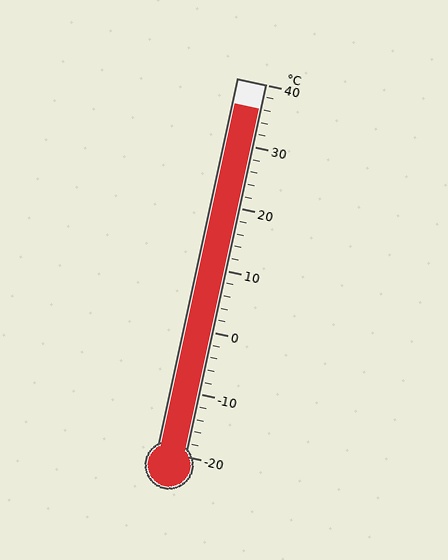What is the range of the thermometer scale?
The thermometer scale ranges from -20°C to 40°C.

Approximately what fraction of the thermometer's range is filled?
The thermometer is filled to approximately 95% of its range.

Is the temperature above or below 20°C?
The temperature is above 20°C.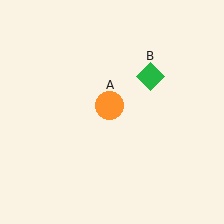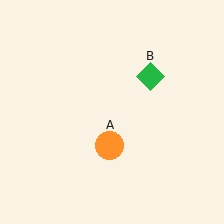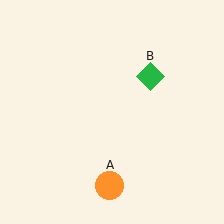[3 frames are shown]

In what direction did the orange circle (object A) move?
The orange circle (object A) moved down.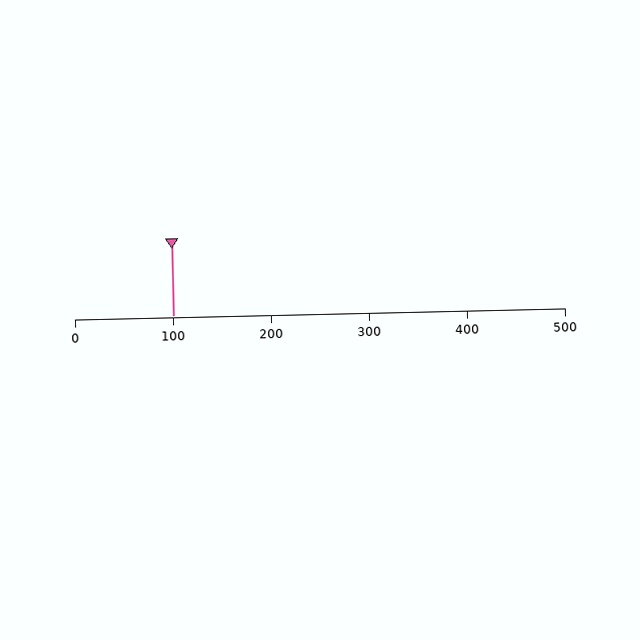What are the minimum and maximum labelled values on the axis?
The axis runs from 0 to 500.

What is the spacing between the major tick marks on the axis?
The major ticks are spaced 100 apart.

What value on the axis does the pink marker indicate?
The marker indicates approximately 100.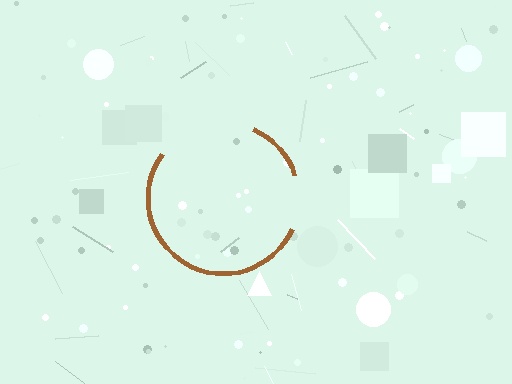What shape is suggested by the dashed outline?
The dashed outline suggests a circle.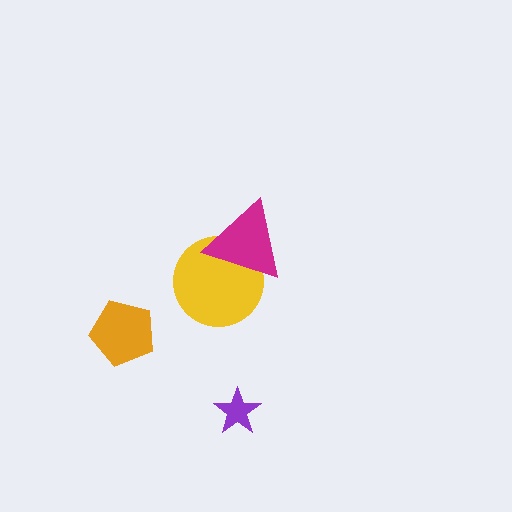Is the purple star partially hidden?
No, no other shape covers it.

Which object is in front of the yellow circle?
The magenta triangle is in front of the yellow circle.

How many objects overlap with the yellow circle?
1 object overlaps with the yellow circle.